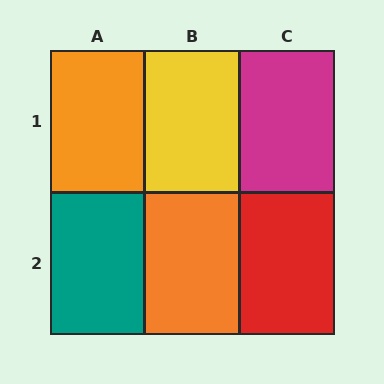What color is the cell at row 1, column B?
Yellow.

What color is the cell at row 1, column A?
Orange.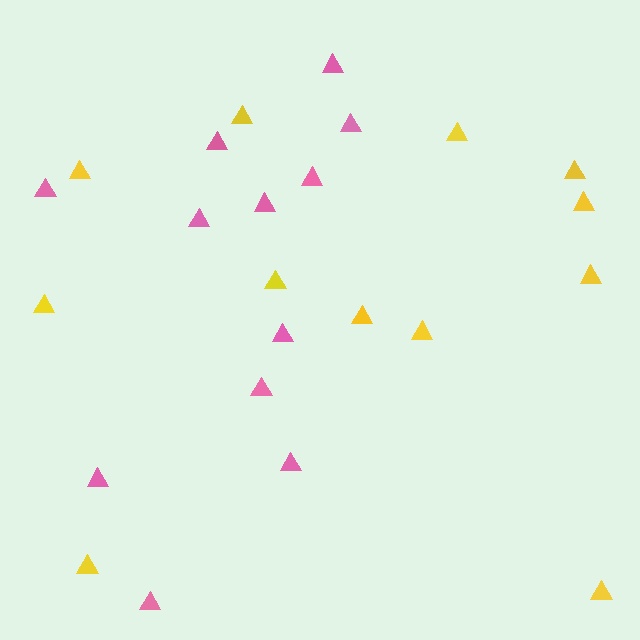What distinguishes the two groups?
There are 2 groups: one group of pink triangles (12) and one group of yellow triangles (12).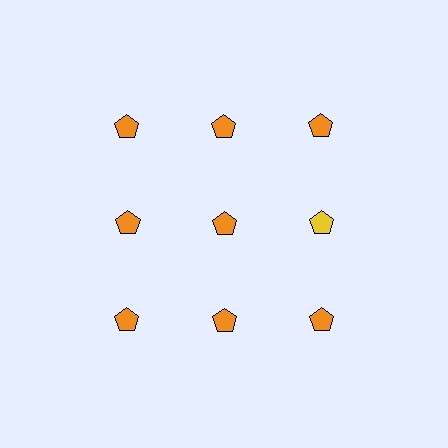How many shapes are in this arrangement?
There are 9 shapes arranged in a grid pattern.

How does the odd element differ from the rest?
It has a different color: yellow instead of orange.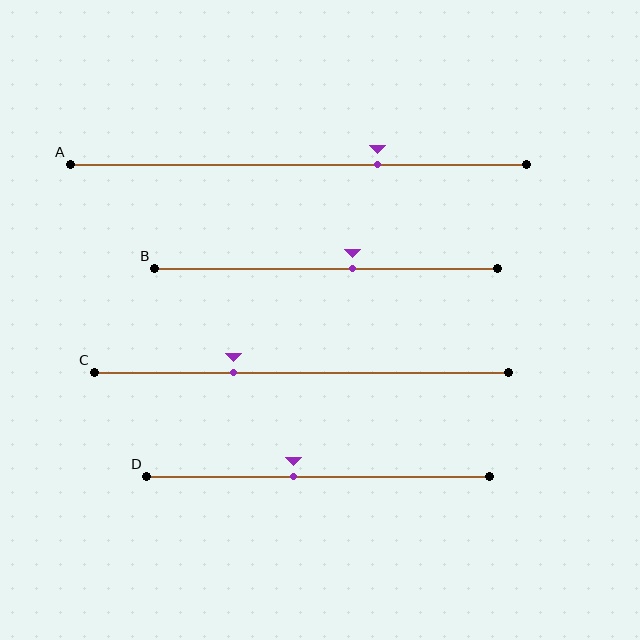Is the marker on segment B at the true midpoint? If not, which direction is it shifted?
No, the marker on segment B is shifted to the right by about 8% of the segment length.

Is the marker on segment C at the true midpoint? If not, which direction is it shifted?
No, the marker on segment C is shifted to the left by about 16% of the segment length.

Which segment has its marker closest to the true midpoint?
Segment D has its marker closest to the true midpoint.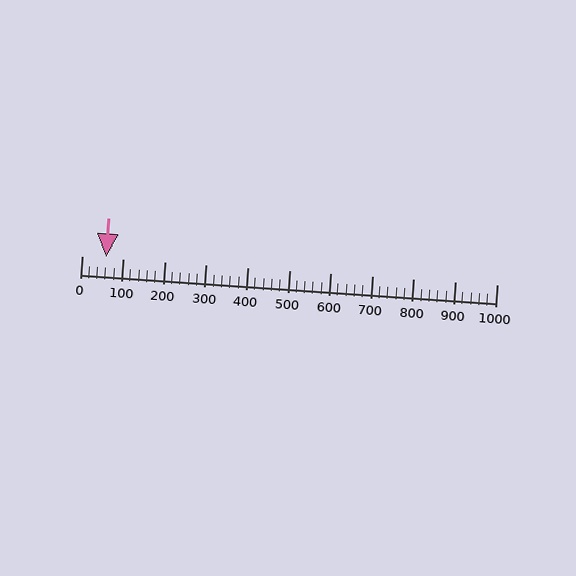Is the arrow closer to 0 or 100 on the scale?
The arrow is closer to 100.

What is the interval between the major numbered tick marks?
The major tick marks are spaced 100 units apart.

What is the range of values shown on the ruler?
The ruler shows values from 0 to 1000.